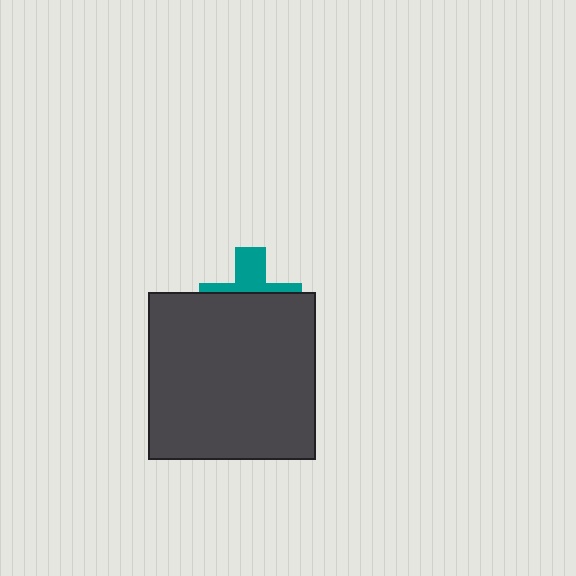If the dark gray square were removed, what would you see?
You would see the complete teal cross.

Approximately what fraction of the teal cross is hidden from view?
Roughly 65% of the teal cross is hidden behind the dark gray square.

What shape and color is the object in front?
The object in front is a dark gray square.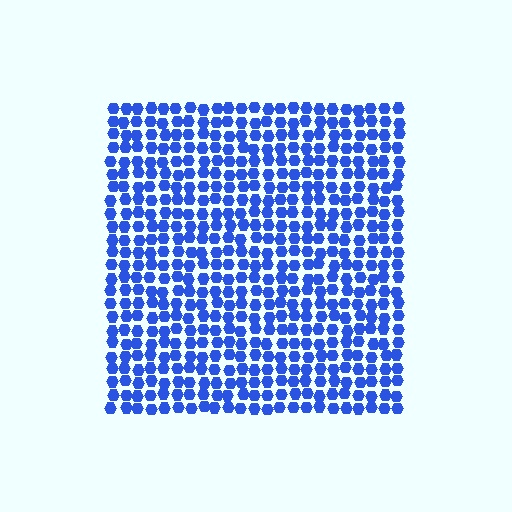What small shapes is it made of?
It is made of small hexagons.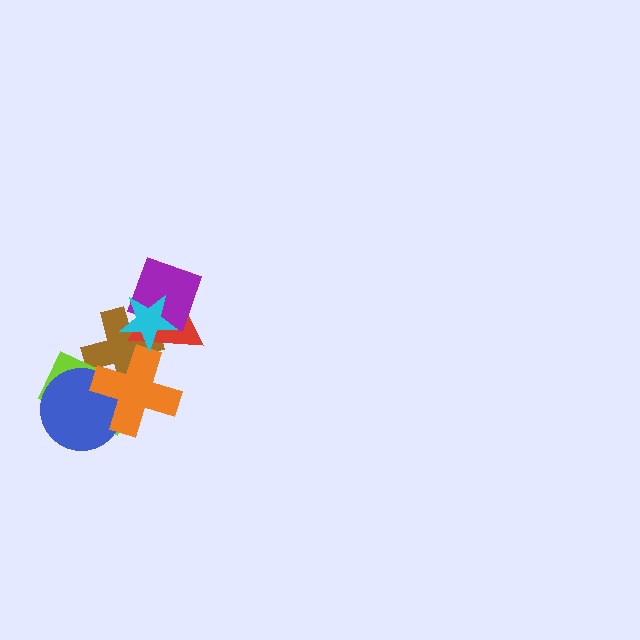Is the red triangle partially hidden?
Yes, it is partially covered by another shape.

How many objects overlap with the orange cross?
4 objects overlap with the orange cross.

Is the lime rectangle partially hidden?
Yes, it is partially covered by another shape.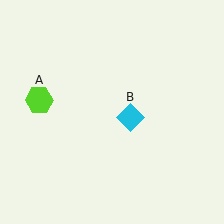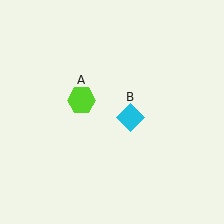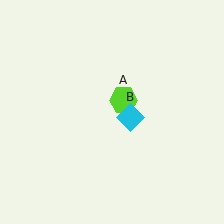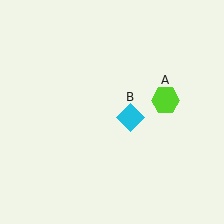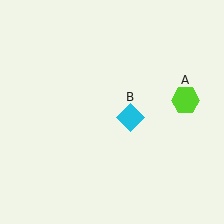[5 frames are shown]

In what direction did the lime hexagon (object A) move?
The lime hexagon (object A) moved right.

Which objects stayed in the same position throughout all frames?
Cyan diamond (object B) remained stationary.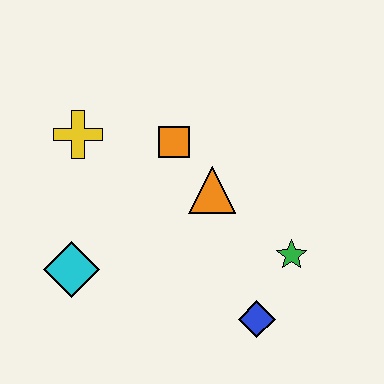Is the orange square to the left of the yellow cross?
No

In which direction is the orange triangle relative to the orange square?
The orange triangle is below the orange square.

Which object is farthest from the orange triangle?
The cyan diamond is farthest from the orange triangle.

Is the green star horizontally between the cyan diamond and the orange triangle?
No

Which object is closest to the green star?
The blue diamond is closest to the green star.